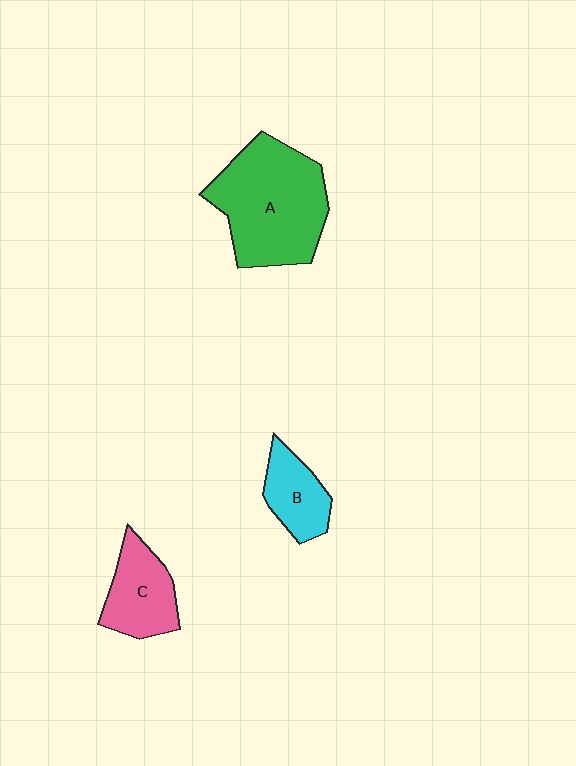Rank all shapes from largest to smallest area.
From largest to smallest: A (green), C (pink), B (cyan).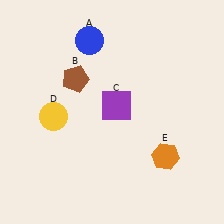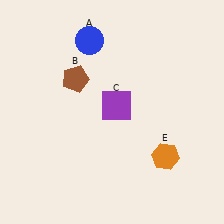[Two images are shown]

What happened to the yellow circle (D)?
The yellow circle (D) was removed in Image 2. It was in the bottom-left area of Image 1.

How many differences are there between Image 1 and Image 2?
There is 1 difference between the two images.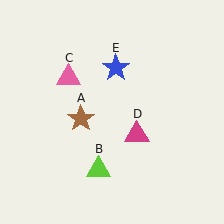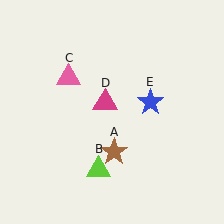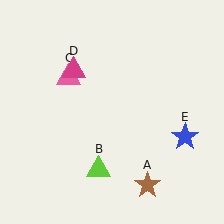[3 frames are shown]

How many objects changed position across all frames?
3 objects changed position: brown star (object A), magenta triangle (object D), blue star (object E).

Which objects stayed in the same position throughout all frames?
Lime triangle (object B) and pink triangle (object C) remained stationary.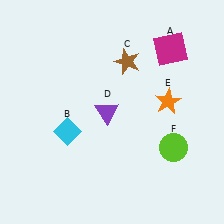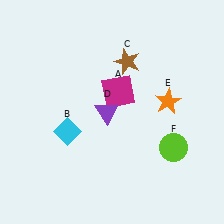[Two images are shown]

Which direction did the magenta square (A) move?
The magenta square (A) moved left.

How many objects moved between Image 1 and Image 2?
1 object moved between the two images.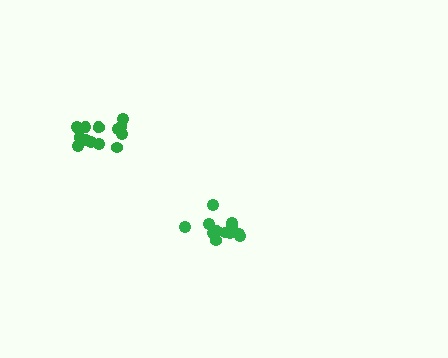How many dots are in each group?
Group 1: 15 dots, Group 2: 13 dots (28 total).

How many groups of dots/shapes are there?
There are 2 groups.